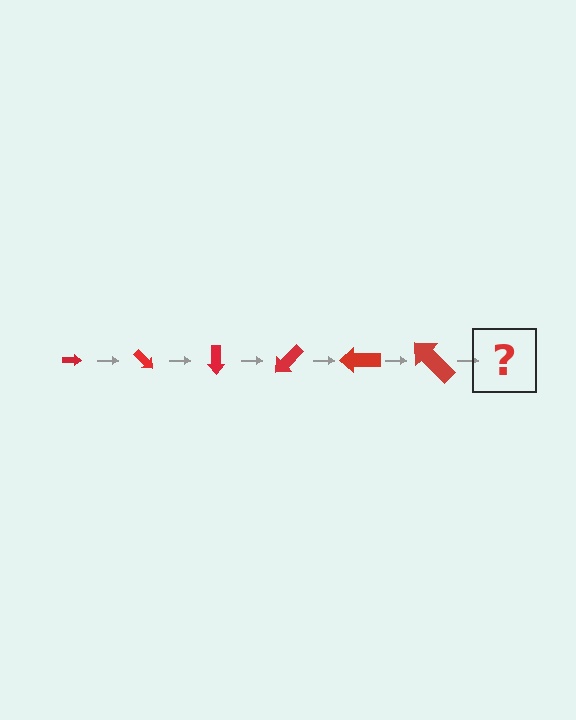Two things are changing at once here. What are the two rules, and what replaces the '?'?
The two rules are that the arrow grows larger each step and it rotates 45 degrees each step. The '?' should be an arrow, larger than the previous one and rotated 270 degrees from the start.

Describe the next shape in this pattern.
It should be an arrow, larger than the previous one and rotated 270 degrees from the start.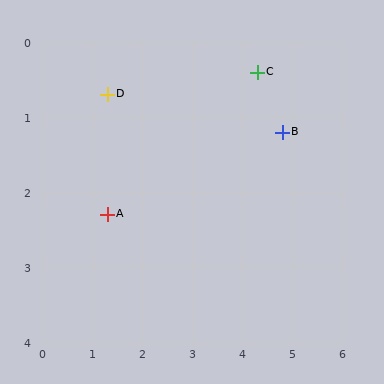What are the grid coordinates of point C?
Point C is at approximately (4.3, 0.4).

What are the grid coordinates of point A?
Point A is at approximately (1.3, 2.3).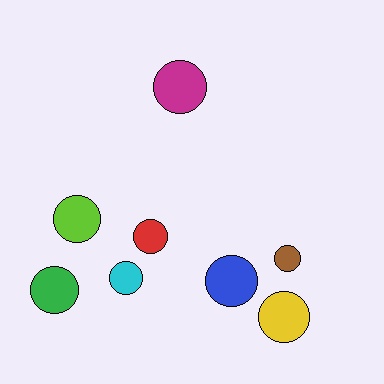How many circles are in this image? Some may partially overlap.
There are 8 circles.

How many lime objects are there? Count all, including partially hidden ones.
There is 1 lime object.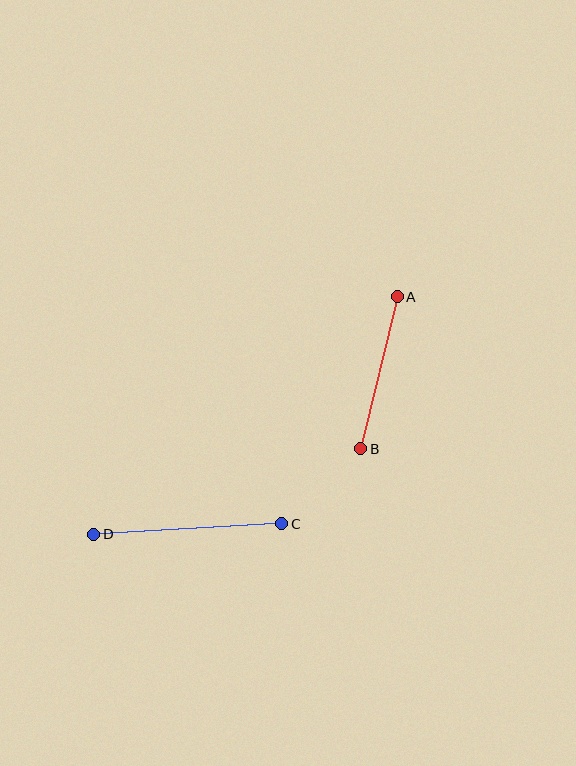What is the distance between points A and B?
The distance is approximately 156 pixels.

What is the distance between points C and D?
The distance is approximately 188 pixels.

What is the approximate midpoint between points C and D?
The midpoint is at approximately (188, 529) pixels.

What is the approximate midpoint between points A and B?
The midpoint is at approximately (379, 373) pixels.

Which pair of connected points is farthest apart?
Points C and D are farthest apart.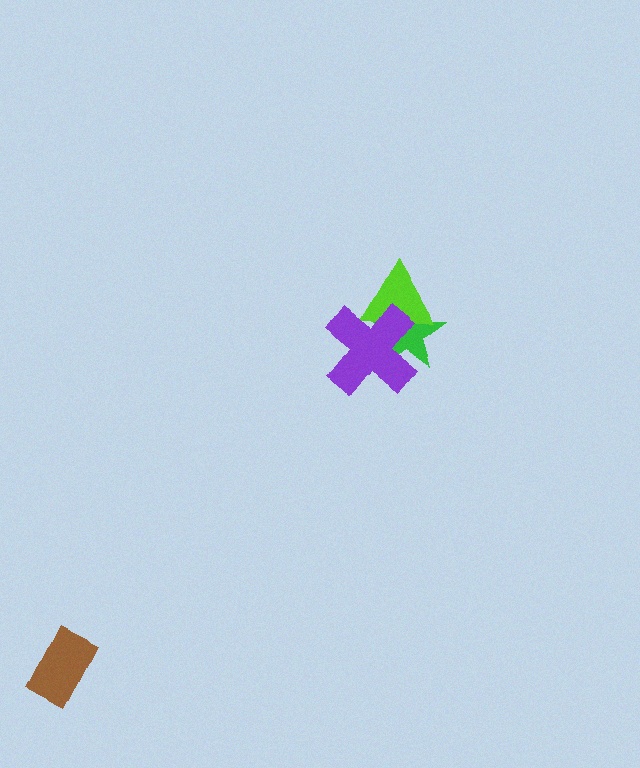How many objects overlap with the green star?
2 objects overlap with the green star.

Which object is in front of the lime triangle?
The purple cross is in front of the lime triangle.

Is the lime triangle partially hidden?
Yes, it is partially covered by another shape.